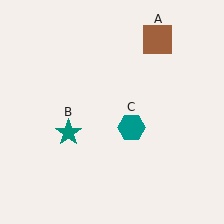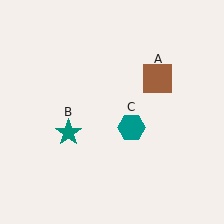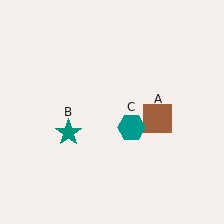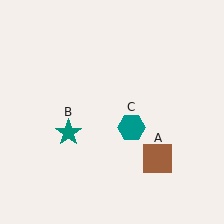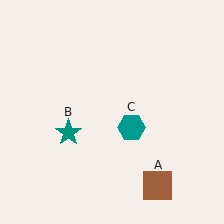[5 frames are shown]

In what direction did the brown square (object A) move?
The brown square (object A) moved down.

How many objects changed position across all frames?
1 object changed position: brown square (object A).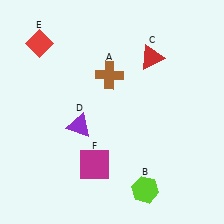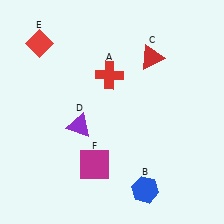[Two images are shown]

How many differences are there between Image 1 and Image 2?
There are 2 differences between the two images.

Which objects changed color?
A changed from brown to red. B changed from lime to blue.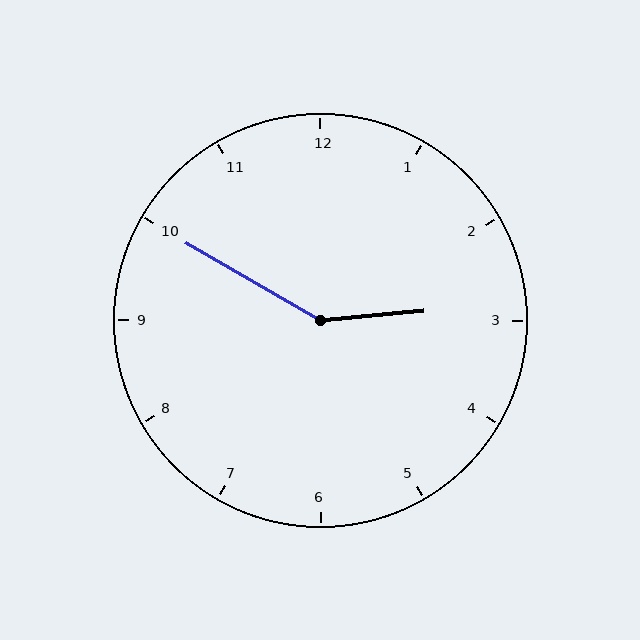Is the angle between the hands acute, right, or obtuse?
It is obtuse.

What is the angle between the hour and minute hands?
Approximately 145 degrees.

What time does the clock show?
2:50.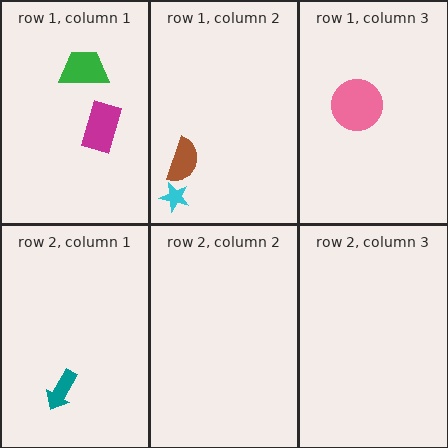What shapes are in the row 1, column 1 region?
The magenta rectangle, the green trapezoid.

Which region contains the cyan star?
The row 1, column 2 region.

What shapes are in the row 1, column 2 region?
The brown semicircle, the cyan star.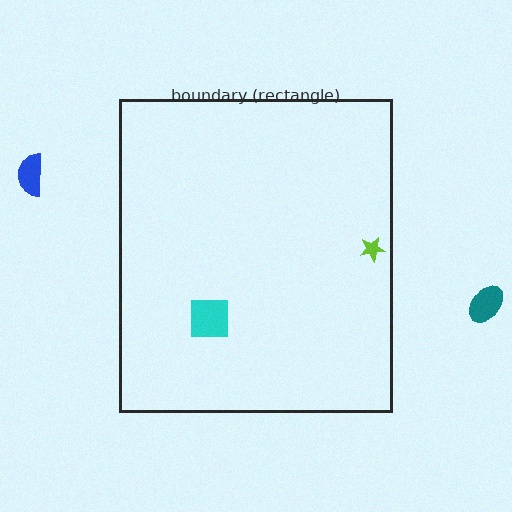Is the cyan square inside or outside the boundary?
Inside.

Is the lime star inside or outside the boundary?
Inside.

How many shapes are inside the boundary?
2 inside, 2 outside.